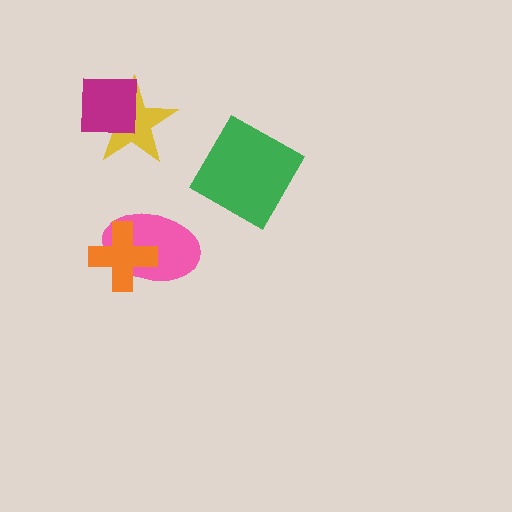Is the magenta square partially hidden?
No, no other shape covers it.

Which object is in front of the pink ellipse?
The orange cross is in front of the pink ellipse.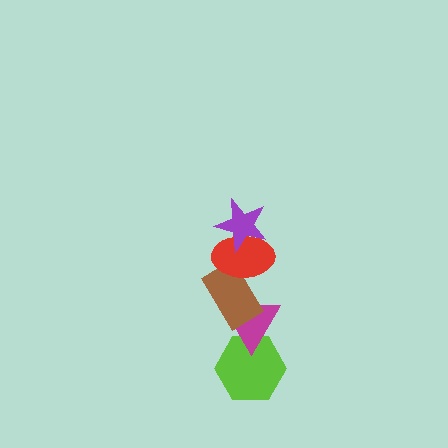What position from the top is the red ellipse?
The red ellipse is 2nd from the top.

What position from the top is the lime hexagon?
The lime hexagon is 5th from the top.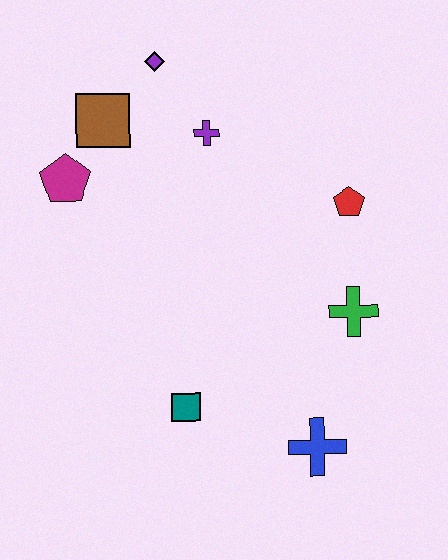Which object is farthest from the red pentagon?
The magenta pentagon is farthest from the red pentagon.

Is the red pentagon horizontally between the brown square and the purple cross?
No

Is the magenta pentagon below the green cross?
No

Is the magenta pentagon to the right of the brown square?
No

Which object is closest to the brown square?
The magenta pentagon is closest to the brown square.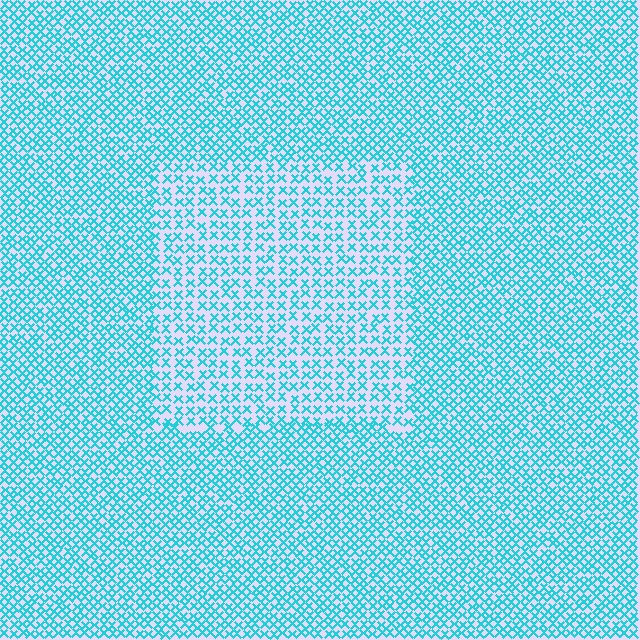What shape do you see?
I see a rectangle.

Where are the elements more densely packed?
The elements are more densely packed outside the rectangle boundary.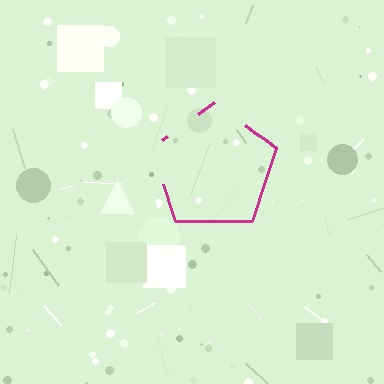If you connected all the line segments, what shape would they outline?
They would outline a pentagon.